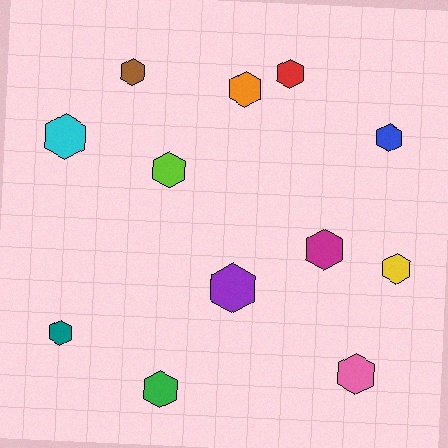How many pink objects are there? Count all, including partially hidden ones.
There is 1 pink object.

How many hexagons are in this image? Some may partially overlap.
There are 12 hexagons.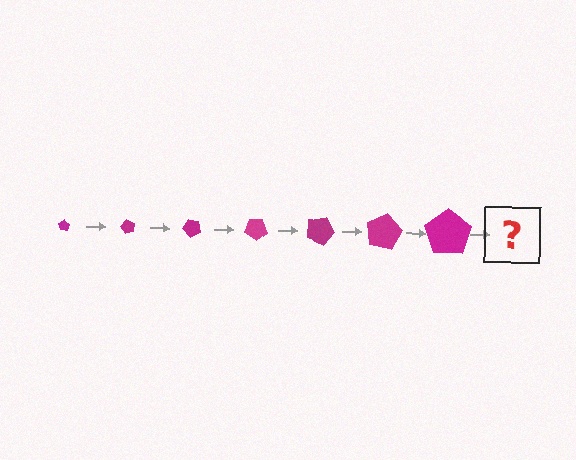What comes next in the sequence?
The next element should be a pentagon, larger than the previous one and rotated 420 degrees from the start.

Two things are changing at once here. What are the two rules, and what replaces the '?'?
The two rules are that the pentagon grows larger each step and it rotates 60 degrees each step. The '?' should be a pentagon, larger than the previous one and rotated 420 degrees from the start.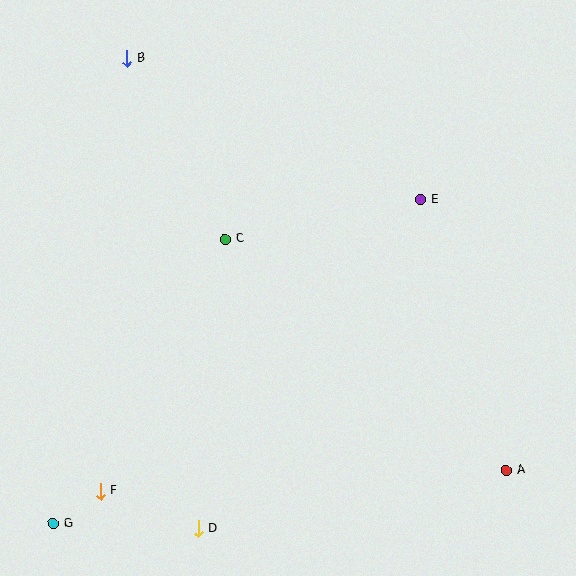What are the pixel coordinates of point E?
Point E is at (421, 200).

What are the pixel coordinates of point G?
Point G is at (53, 524).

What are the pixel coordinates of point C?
Point C is at (226, 239).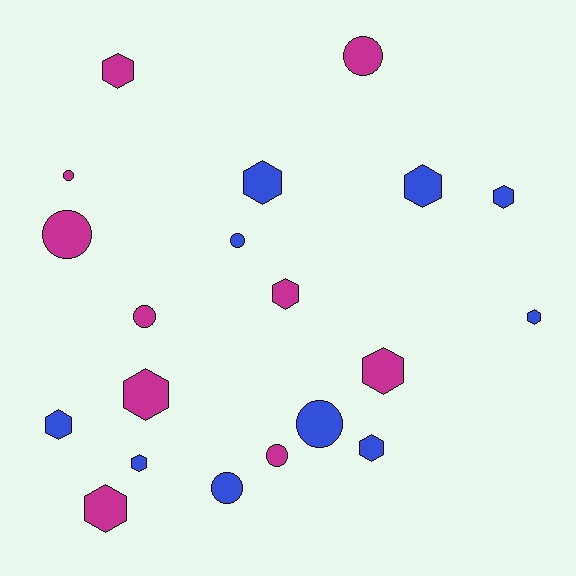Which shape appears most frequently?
Hexagon, with 12 objects.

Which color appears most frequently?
Blue, with 10 objects.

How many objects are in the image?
There are 20 objects.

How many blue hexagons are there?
There are 7 blue hexagons.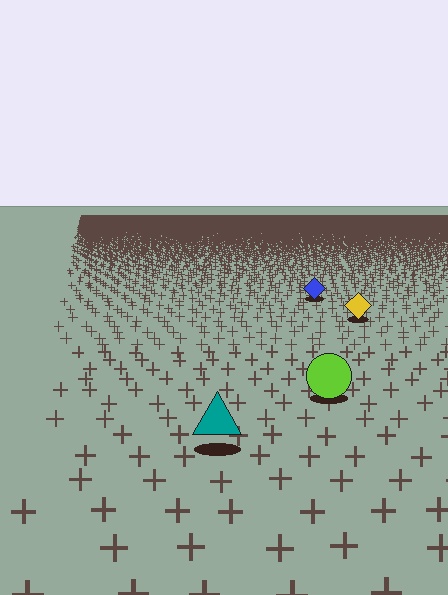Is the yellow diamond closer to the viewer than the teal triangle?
No. The teal triangle is closer — you can tell from the texture gradient: the ground texture is coarser near it.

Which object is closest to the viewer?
The teal triangle is closest. The texture marks near it are larger and more spread out.